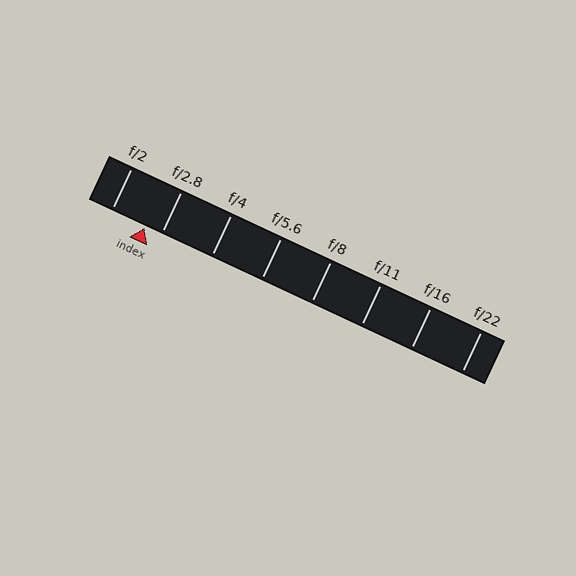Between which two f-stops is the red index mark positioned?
The index mark is between f/2 and f/2.8.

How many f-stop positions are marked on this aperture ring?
There are 8 f-stop positions marked.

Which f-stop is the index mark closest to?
The index mark is closest to f/2.8.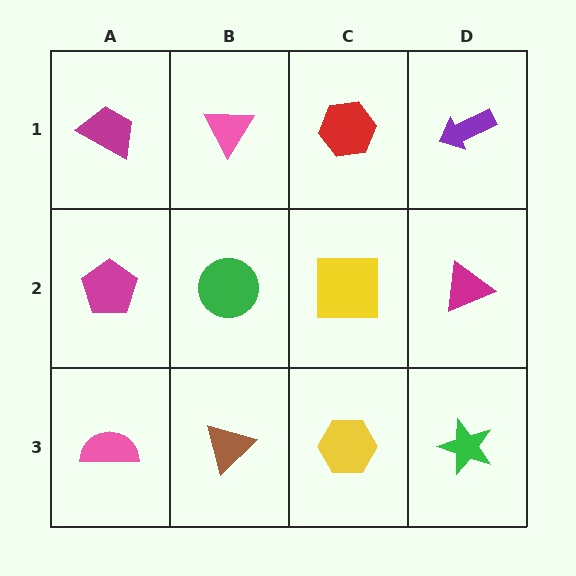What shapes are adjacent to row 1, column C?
A yellow square (row 2, column C), a pink triangle (row 1, column B), a purple arrow (row 1, column D).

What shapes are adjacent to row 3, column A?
A magenta pentagon (row 2, column A), a brown triangle (row 3, column B).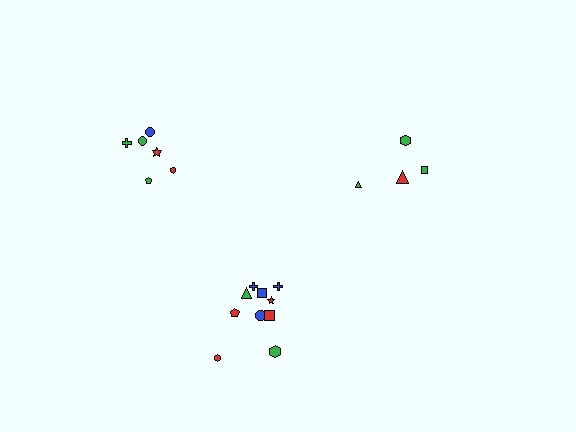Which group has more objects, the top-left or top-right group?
The top-left group.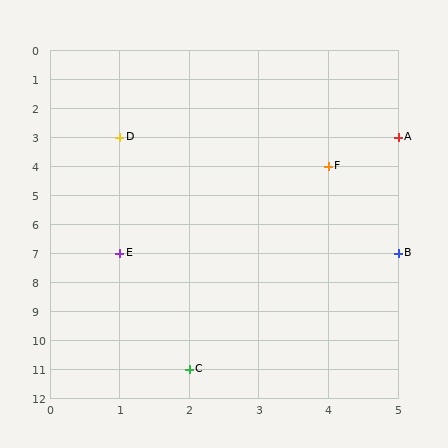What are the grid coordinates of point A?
Point A is at grid coordinates (5, 3).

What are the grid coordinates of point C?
Point C is at grid coordinates (2, 11).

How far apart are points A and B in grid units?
Points A and B are 4 rows apart.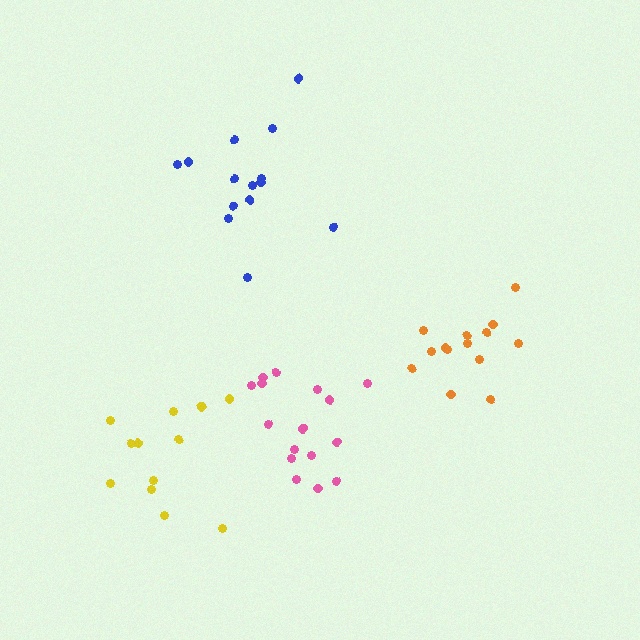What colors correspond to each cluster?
The clusters are colored: yellow, pink, blue, orange.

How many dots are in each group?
Group 1: 12 dots, Group 2: 16 dots, Group 3: 14 dots, Group 4: 14 dots (56 total).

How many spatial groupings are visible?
There are 4 spatial groupings.